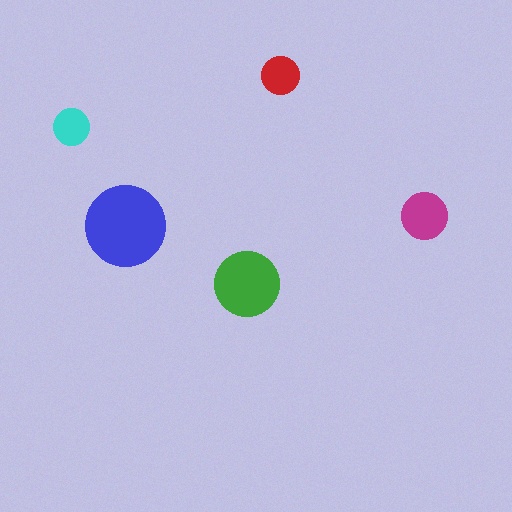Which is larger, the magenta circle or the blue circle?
The blue one.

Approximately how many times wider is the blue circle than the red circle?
About 2 times wider.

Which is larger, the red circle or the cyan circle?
The red one.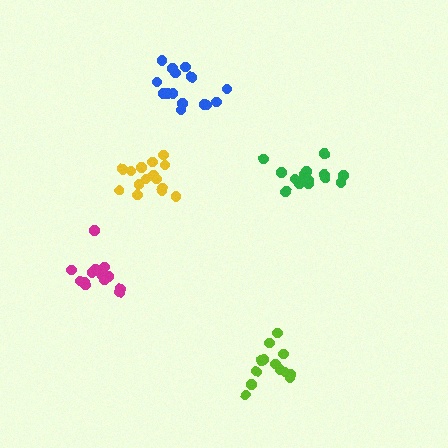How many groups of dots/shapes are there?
There are 5 groups.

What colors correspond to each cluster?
The clusters are colored: green, magenta, yellow, lime, blue.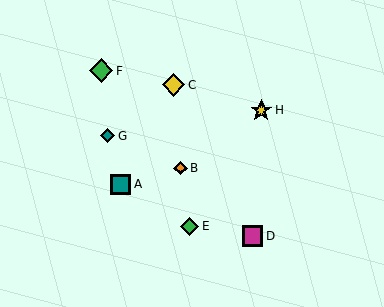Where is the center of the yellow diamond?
The center of the yellow diamond is at (174, 85).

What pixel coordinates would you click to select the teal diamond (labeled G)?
Click at (108, 136) to select the teal diamond G.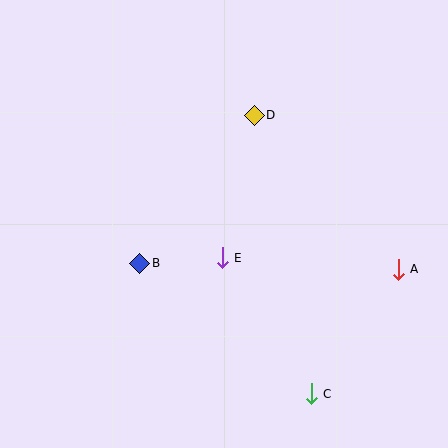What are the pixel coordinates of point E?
Point E is at (222, 258).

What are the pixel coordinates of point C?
Point C is at (311, 394).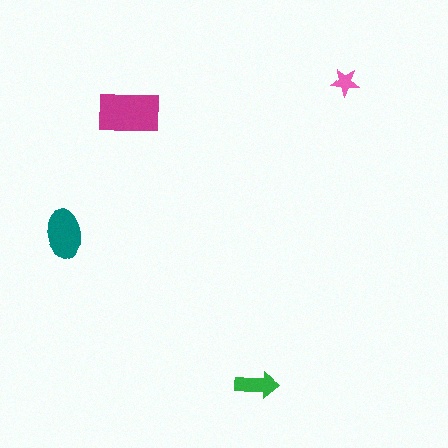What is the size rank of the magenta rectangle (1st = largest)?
1st.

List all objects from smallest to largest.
The pink star, the green arrow, the teal ellipse, the magenta rectangle.